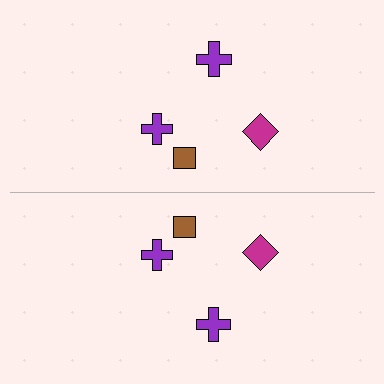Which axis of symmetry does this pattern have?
The pattern has a horizontal axis of symmetry running through the center of the image.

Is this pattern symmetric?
Yes, this pattern has bilateral (reflection) symmetry.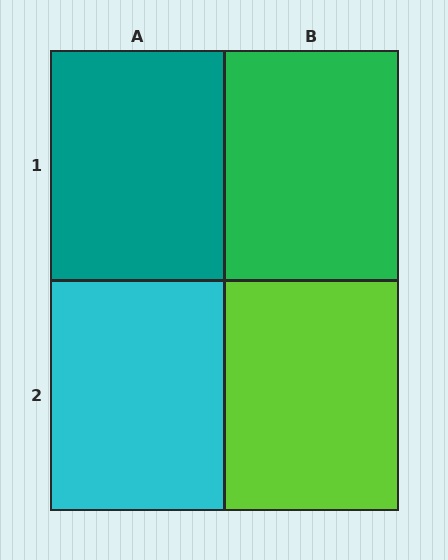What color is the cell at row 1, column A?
Teal.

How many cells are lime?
1 cell is lime.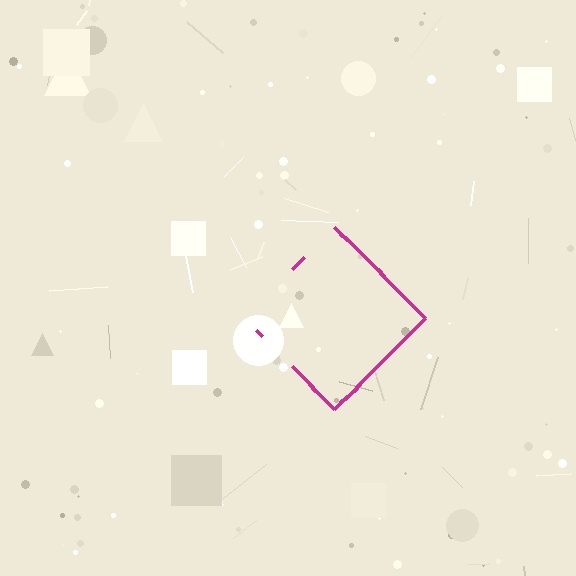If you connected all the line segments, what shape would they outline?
They would outline a diamond.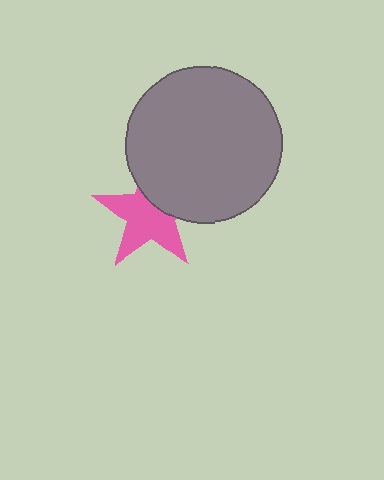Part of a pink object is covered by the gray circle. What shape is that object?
It is a star.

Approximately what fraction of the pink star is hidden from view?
Roughly 34% of the pink star is hidden behind the gray circle.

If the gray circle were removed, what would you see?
You would see the complete pink star.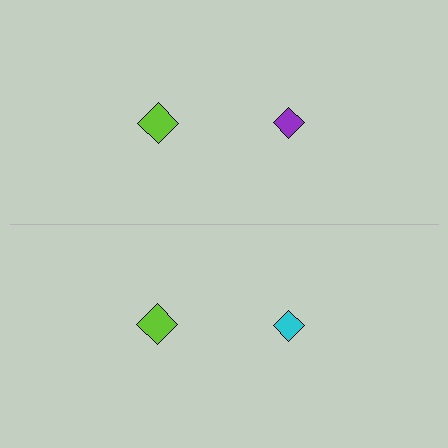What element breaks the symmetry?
The cyan diamond on the bottom side breaks the symmetry — its mirror counterpart is purple.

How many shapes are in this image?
There are 4 shapes in this image.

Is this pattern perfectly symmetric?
No, the pattern is not perfectly symmetric. The cyan diamond on the bottom side breaks the symmetry — its mirror counterpart is purple.